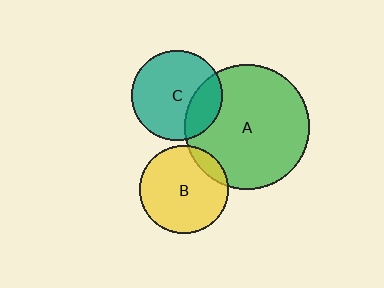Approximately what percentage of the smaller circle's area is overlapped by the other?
Approximately 25%.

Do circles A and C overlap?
Yes.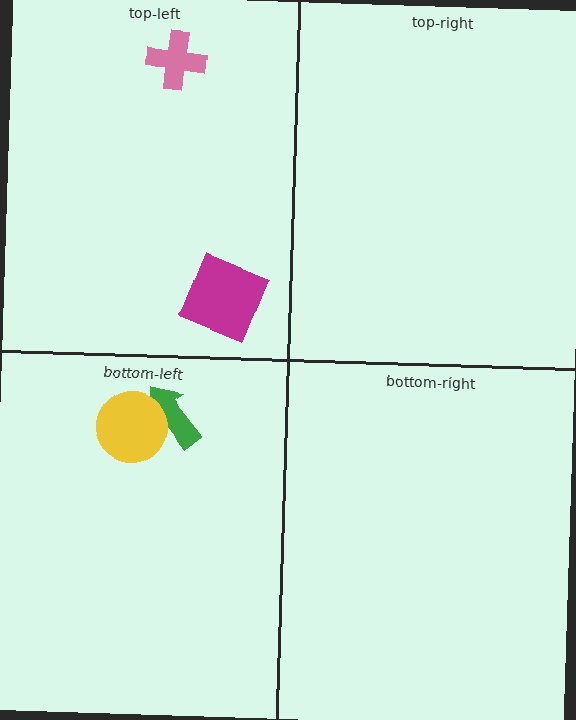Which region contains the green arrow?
The bottom-left region.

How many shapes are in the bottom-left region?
2.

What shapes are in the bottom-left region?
The green arrow, the yellow circle.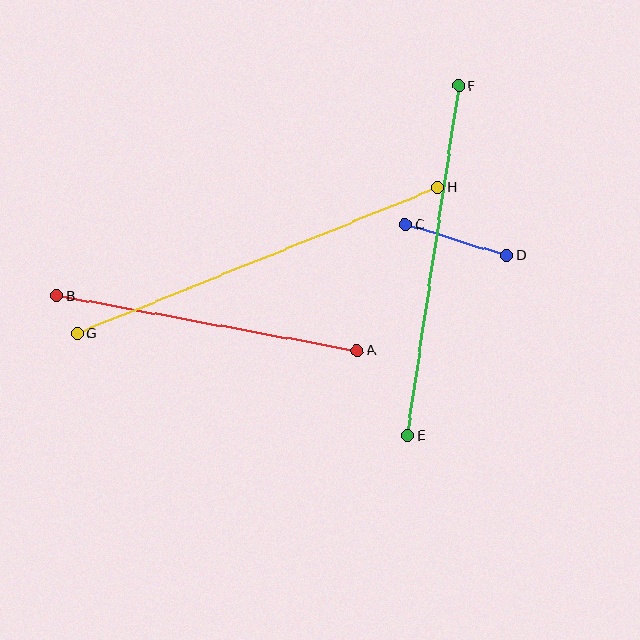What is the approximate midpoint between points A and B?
The midpoint is at approximately (207, 323) pixels.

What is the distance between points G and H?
The distance is approximately 389 pixels.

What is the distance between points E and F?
The distance is approximately 353 pixels.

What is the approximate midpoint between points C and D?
The midpoint is at approximately (456, 240) pixels.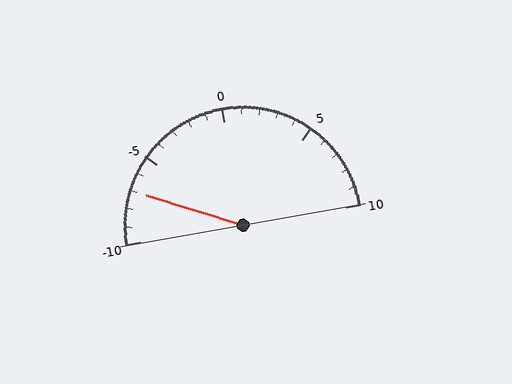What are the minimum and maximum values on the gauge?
The gauge ranges from -10 to 10.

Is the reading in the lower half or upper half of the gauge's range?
The reading is in the lower half of the range (-10 to 10).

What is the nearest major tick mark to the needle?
The nearest major tick mark is -5.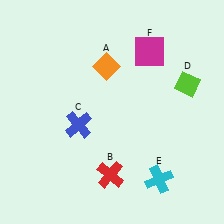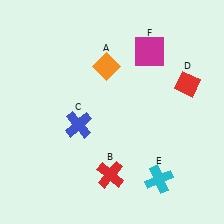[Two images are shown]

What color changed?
The diamond (D) changed from lime in Image 1 to red in Image 2.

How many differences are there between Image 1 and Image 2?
There is 1 difference between the two images.